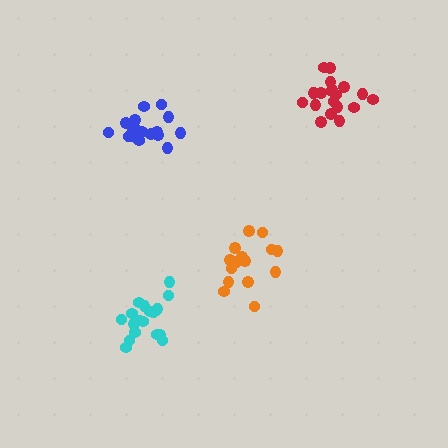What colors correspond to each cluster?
The clusters are colored: orange, red, blue, cyan.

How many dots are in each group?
Group 1: 15 dots, Group 2: 19 dots, Group 3: 17 dots, Group 4: 19 dots (70 total).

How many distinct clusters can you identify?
There are 4 distinct clusters.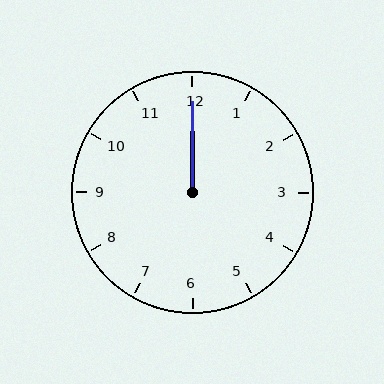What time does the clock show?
12:00.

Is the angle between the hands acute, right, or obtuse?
It is acute.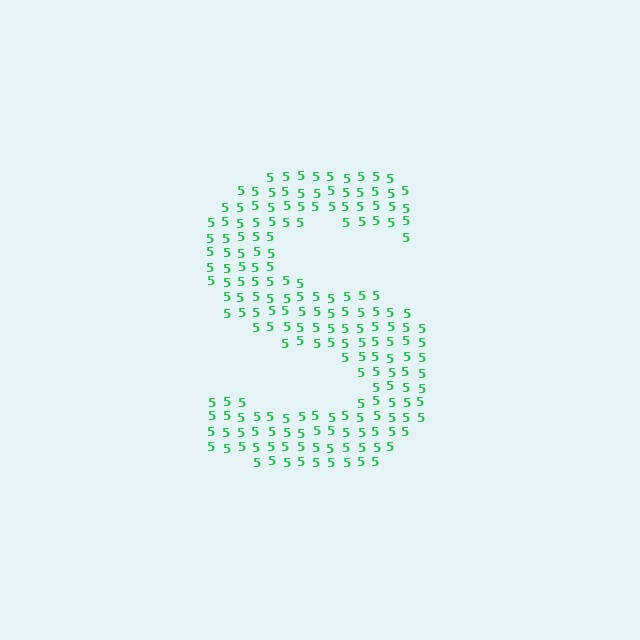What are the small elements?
The small elements are digit 5's.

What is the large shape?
The large shape is the letter S.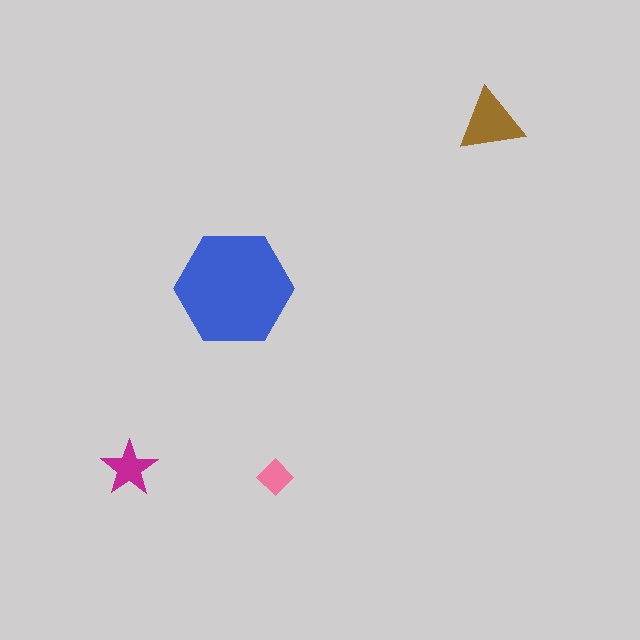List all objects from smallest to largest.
The pink diamond, the magenta star, the brown triangle, the blue hexagon.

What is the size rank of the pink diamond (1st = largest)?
4th.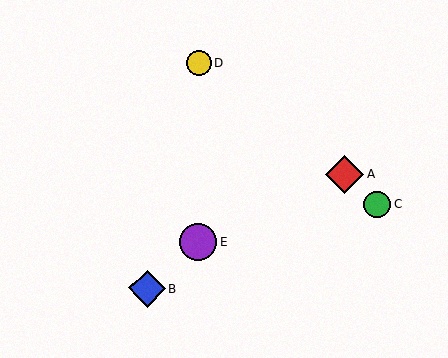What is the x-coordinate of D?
Object D is at x≈199.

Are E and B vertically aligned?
No, E is at x≈198 and B is at x≈147.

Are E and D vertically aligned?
Yes, both are at x≈198.